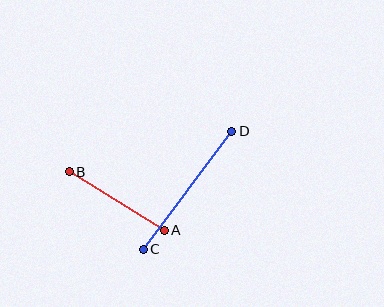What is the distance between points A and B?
The distance is approximately 112 pixels.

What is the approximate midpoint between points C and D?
The midpoint is at approximately (187, 190) pixels.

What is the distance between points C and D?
The distance is approximately 147 pixels.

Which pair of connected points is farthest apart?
Points C and D are farthest apart.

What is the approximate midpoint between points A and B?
The midpoint is at approximately (117, 201) pixels.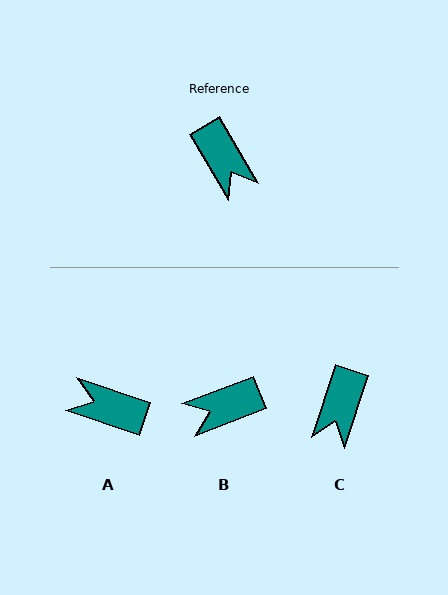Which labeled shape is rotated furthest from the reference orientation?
A, about 138 degrees away.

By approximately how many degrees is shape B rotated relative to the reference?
Approximately 99 degrees clockwise.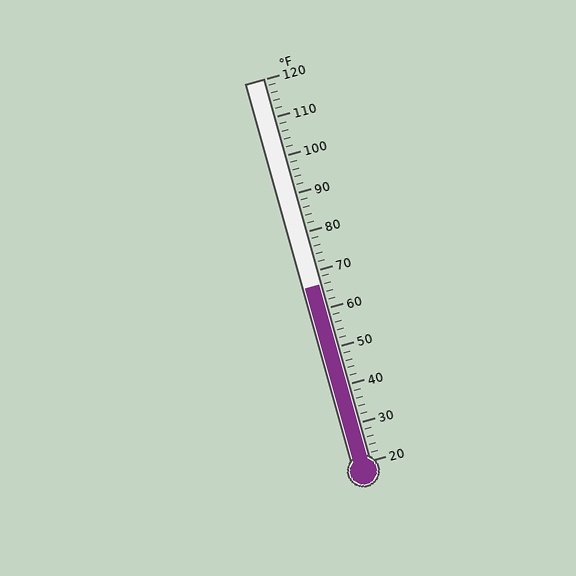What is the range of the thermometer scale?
The thermometer scale ranges from 20°F to 120°F.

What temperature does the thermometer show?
The thermometer shows approximately 66°F.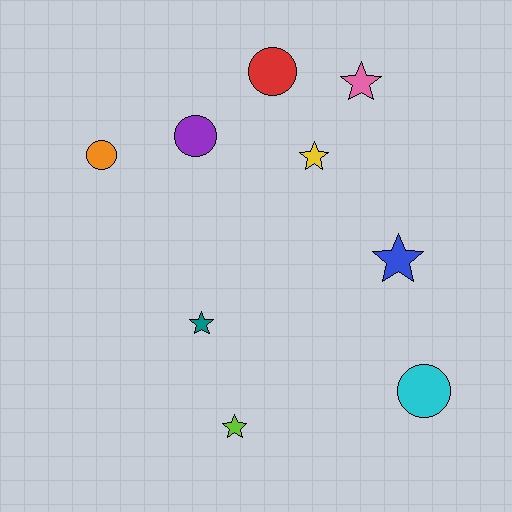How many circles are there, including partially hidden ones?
There are 4 circles.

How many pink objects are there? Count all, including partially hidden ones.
There is 1 pink object.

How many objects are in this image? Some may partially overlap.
There are 9 objects.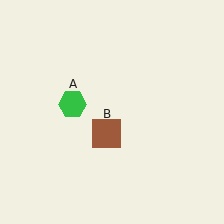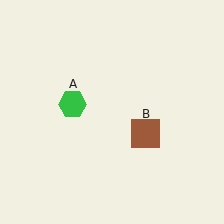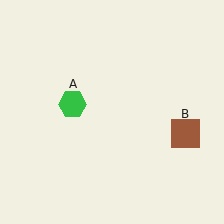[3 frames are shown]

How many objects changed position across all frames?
1 object changed position: brown square (object B).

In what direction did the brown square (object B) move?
The brown square (object B) moved right.